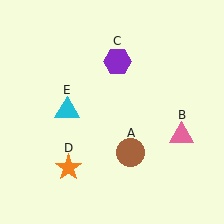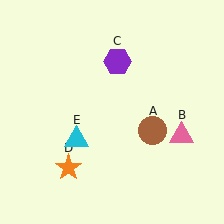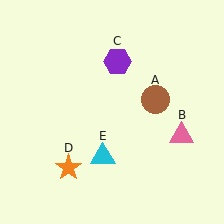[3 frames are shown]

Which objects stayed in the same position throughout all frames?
Pink triangle (object B) and purple hexagon (object C) and orange star (object D) remained stationary.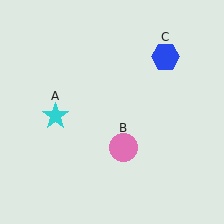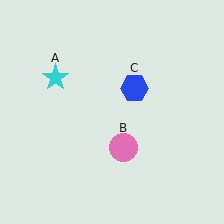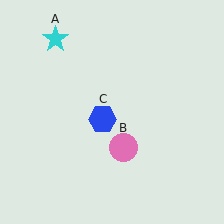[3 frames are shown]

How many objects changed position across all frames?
2 objects changed position: cyan star (object A), blue hexagon (object C).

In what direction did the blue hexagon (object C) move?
The blue hexagon (object C) moved down and to the left.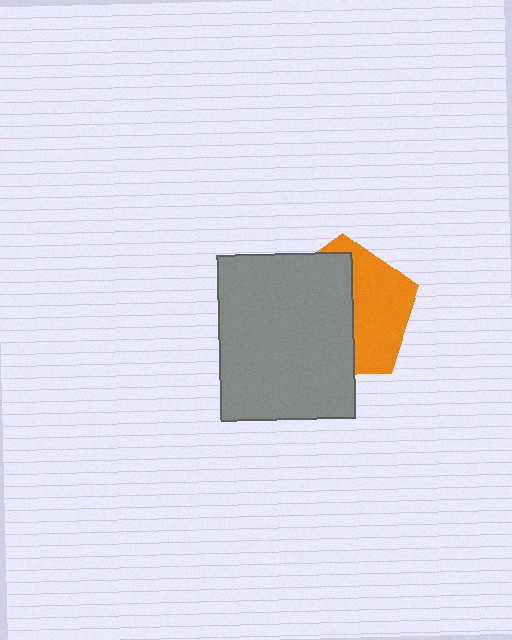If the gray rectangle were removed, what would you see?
You would see the complete orange pentagon.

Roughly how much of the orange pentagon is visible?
A small part of it is visible (roughly 44%).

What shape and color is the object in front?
The object in front is a gray rectangle.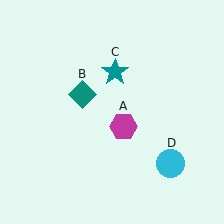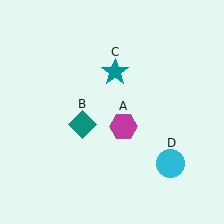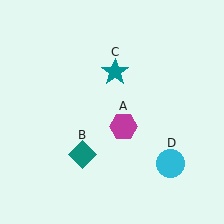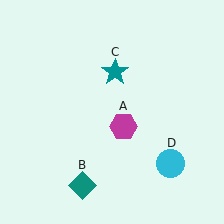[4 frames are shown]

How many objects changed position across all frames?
1 object changed position: teal diamond (object B).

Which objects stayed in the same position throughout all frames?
Magenta hexagon (object A) and teal star (object C) and cyan circle (object D) remained stationary.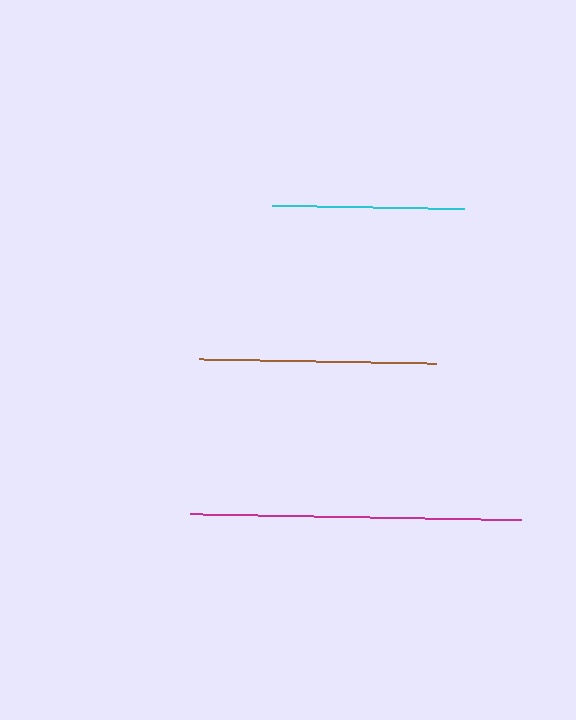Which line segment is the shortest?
The cyan line is the shortest at approximately 192 pixels.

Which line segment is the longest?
The magenta line is the longest at approximately 331 pixels.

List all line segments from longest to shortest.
From longest to shortest: magenta, brown, cyan.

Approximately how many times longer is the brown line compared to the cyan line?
The brown line is approximately 1.2 times the length of the cyan line.